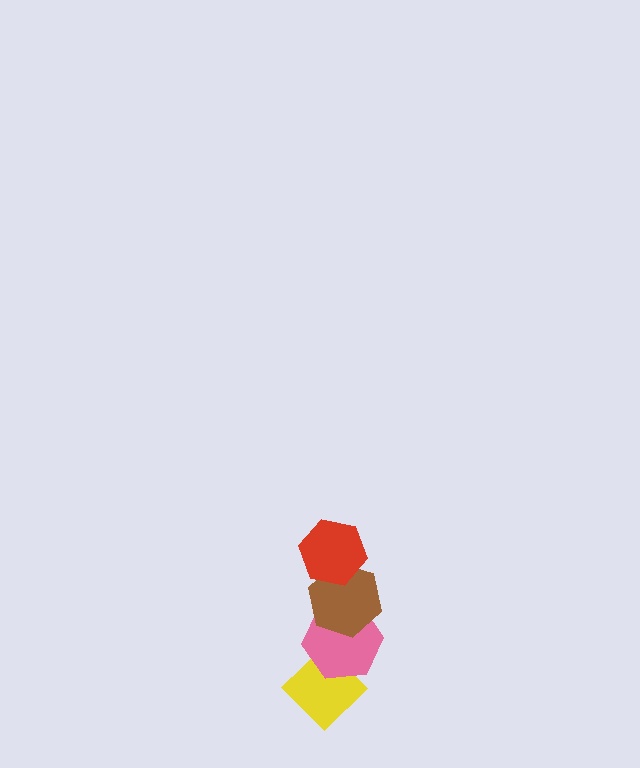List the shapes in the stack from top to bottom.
From top to bottom: the red hexagon, the brown hexagon, the pink hexagon, the yellow diamond.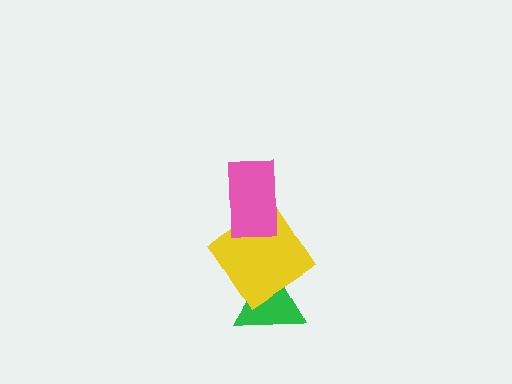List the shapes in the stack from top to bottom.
From top to bottom: the pink rectangle, the yellow diamond, the green triangle.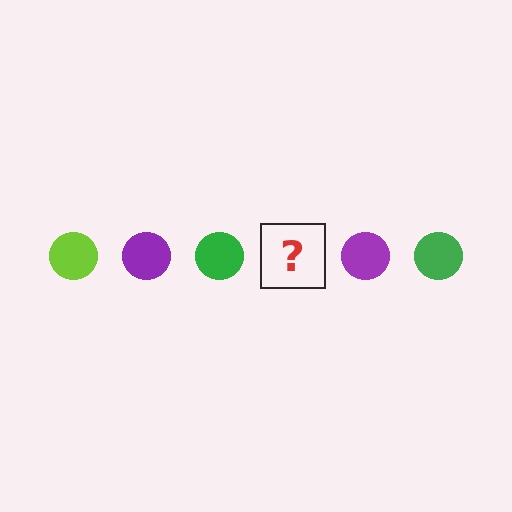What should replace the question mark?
The question mark should be replaced with a lime circle.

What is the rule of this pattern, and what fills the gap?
The rule is that the pattern cycles through lime, purple, green circles. The gap should be filled with a lime circle.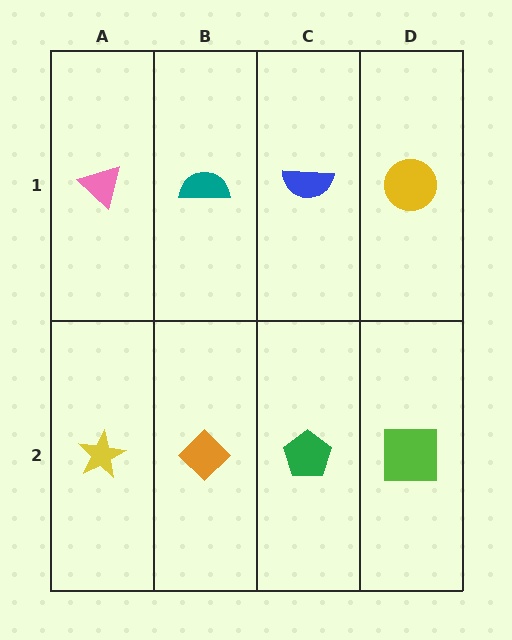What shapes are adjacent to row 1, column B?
An orange diamond (row 2, column B), a pink triangle (row 1, column A), a blue semicircle (row 1, column C).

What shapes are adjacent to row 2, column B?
A teal semicircle (row 1, column B), a yellow star (row 2, column A), a green pentagon (row 2, column C).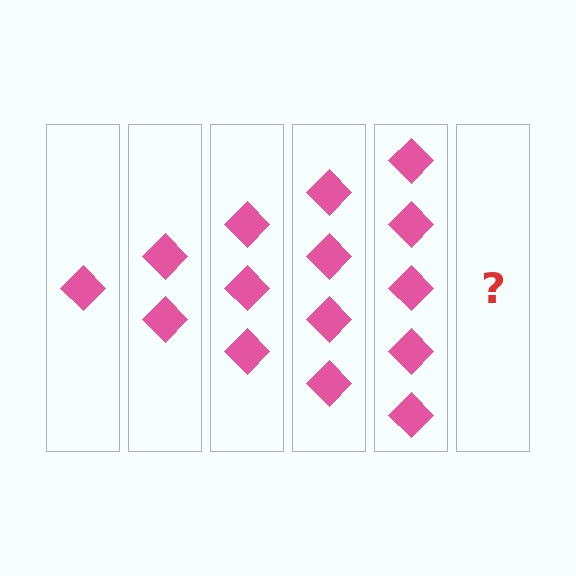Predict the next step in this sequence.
The next step is 6 diamonds.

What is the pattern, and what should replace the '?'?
The pattern is that each step adds one more diamond. The '?' should be 6 diamonds.